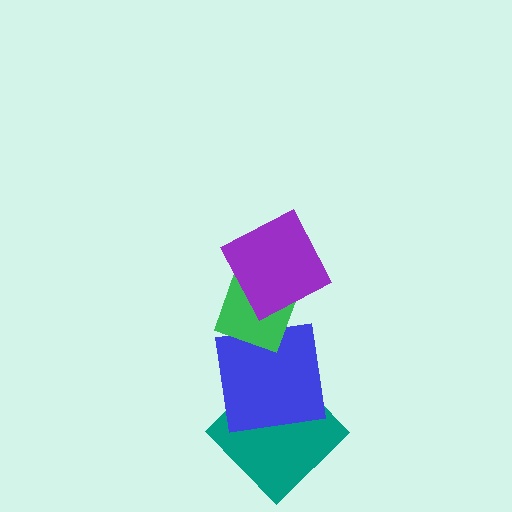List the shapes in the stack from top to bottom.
From top to bottom: the purple square, the green diamond, the blue square, the teal diamond.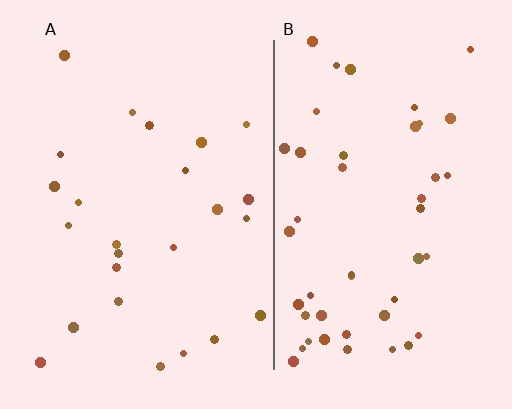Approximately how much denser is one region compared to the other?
Approximately 1.9× — region B over region A.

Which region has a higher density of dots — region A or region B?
B (the right).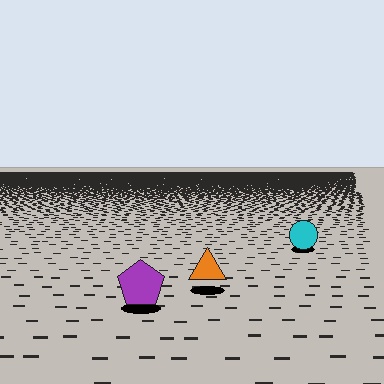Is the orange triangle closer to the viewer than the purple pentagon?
No. The purple pentagon is closer — you can tell from the texture gradient: the ground texture is coarser near it.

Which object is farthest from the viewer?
The cyan circle is farthest from the viewer. It appears smaller and the ground texture around it is denser.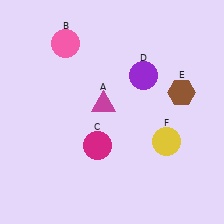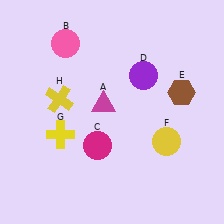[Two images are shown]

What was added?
A yellow cross (G), a yellow cross (H) were added in Image 2.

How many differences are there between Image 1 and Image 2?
There are 2 differences between the two images.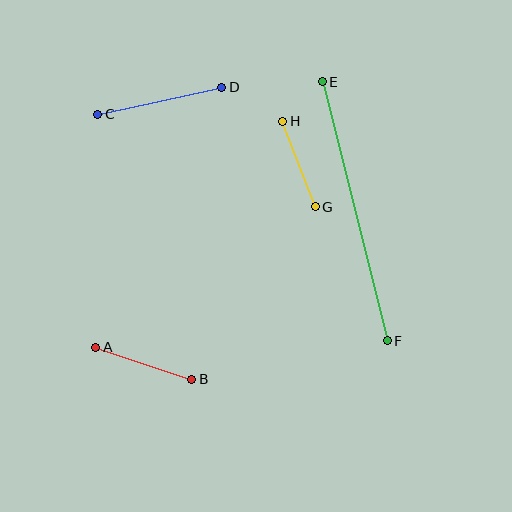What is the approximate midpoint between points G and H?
The midpoint is at approximately (299, 164) pixels.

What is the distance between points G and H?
The distance is approximately 91 pixels.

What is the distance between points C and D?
The distance is approximately 127 pixels.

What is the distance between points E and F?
The distance is approximately 267 pixels.